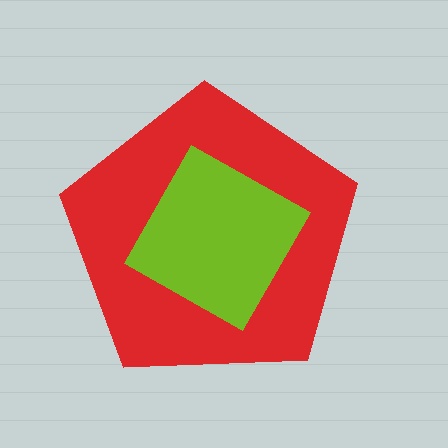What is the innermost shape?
The lime square.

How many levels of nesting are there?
2.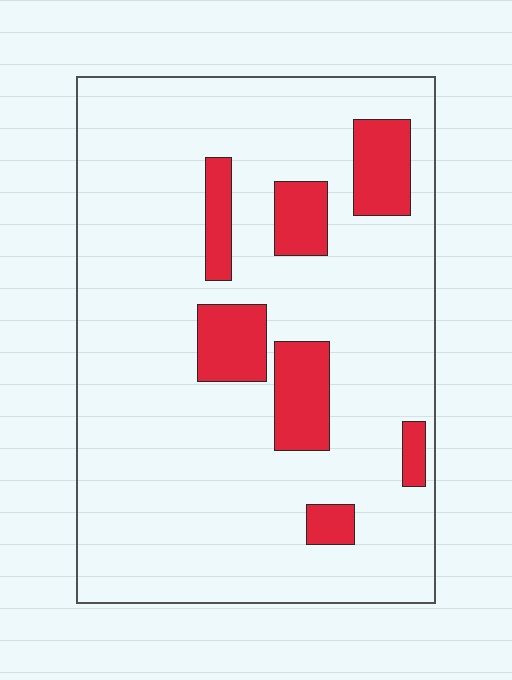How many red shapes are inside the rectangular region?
7.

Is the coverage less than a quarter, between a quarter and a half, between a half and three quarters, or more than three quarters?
Less than a quarter.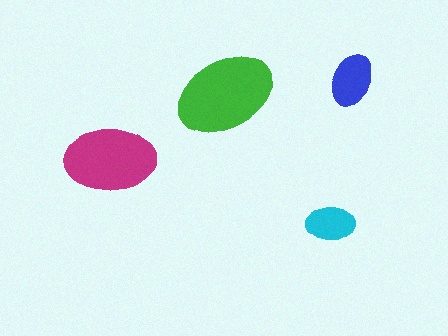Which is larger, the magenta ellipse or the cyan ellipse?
The magenta one.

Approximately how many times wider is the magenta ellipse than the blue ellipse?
About 1.5 times wider.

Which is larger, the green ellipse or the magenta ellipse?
The green one.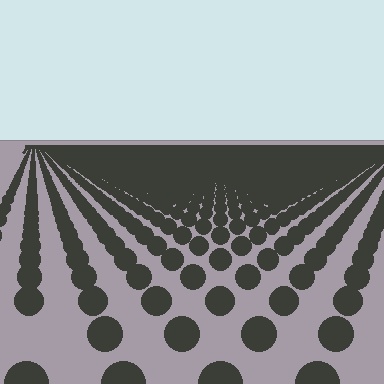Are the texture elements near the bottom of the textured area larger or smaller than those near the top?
Larger. Near the bottom, elements are closer to the viewer and appear at a bigger on-screen size.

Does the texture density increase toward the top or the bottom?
Density increases toward the top.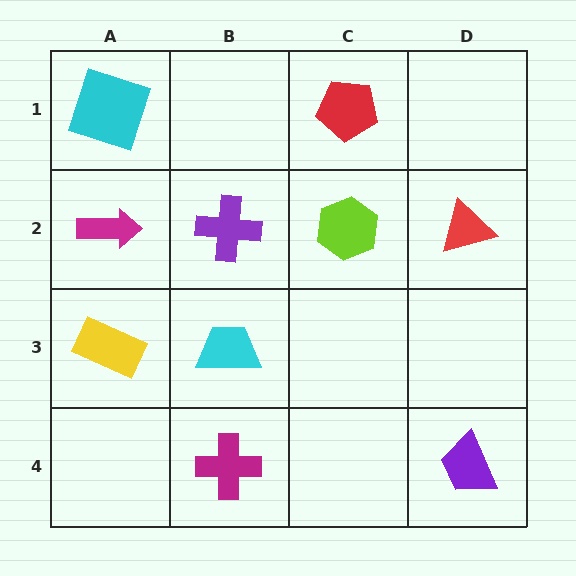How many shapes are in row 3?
2 shapes.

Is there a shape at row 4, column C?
No, that cell is empty.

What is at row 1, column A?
A cyan square.